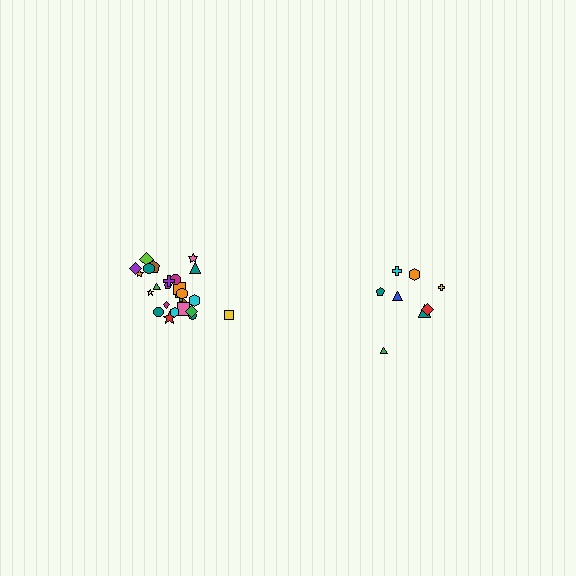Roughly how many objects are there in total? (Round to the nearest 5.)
Roughly 35 objects in total.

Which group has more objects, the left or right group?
The left group.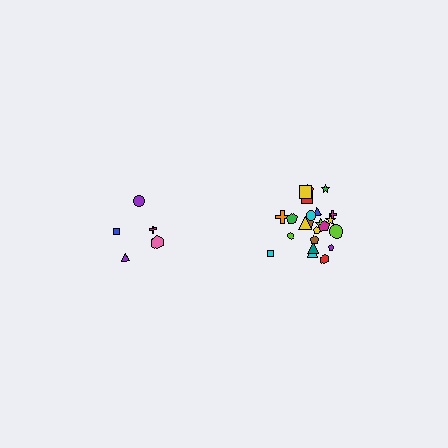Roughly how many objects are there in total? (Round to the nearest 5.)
Roughly 30 objects in total.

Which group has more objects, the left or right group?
The right group.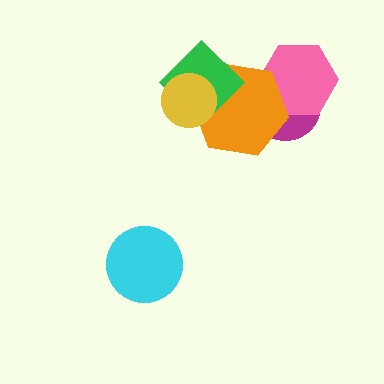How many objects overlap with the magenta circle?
2 objects overlap with the magenta circle.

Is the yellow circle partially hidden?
No, no other shape covers it.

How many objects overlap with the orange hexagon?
4 objects overlap with the orange hexagon.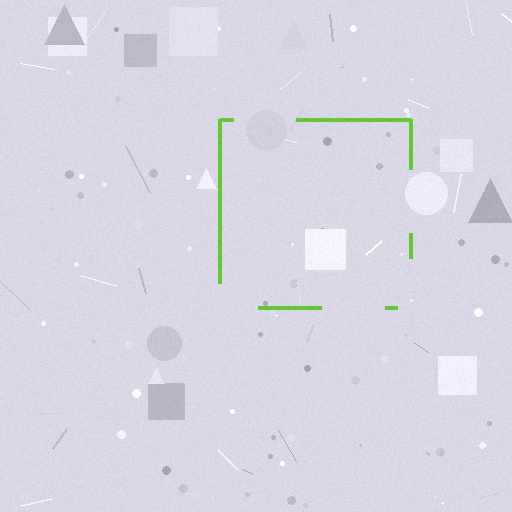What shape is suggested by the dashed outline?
The dashed outline suggests a square.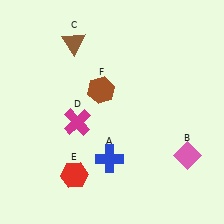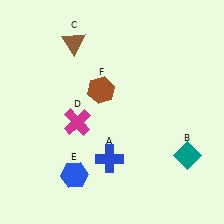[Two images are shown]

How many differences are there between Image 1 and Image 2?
There are 2 differences between the two images.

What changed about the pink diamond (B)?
In Image 1, B is pink. In Image 2, it changed to teal.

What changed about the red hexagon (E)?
In Image 1, E is red. In Image 2, it changed to blue.